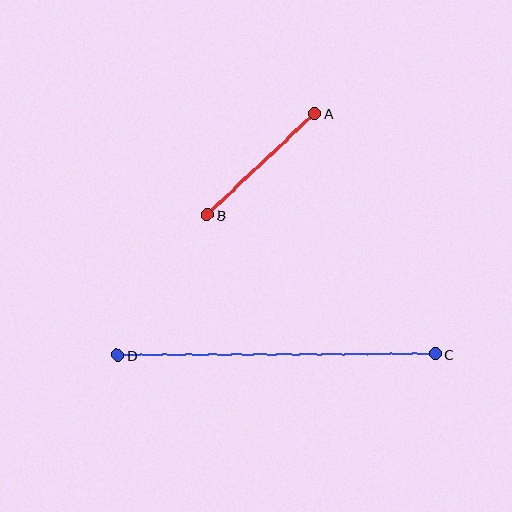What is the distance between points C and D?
The distance is approximately 318 pixels.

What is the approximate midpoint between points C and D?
The midpoint is at approximately (277, 355) pixels.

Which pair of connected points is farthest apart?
Points C and D are farthest apart.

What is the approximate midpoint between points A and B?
The midpoint is at approximately (261, 164) pixels.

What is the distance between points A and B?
The distance is approximately 148 pixels.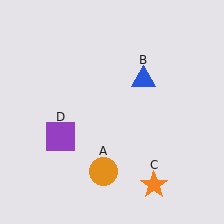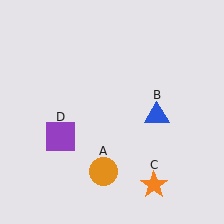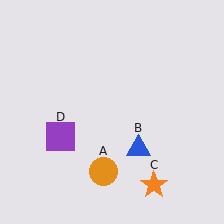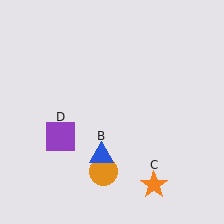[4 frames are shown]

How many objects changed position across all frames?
1 object changed position: blue triangle (object B).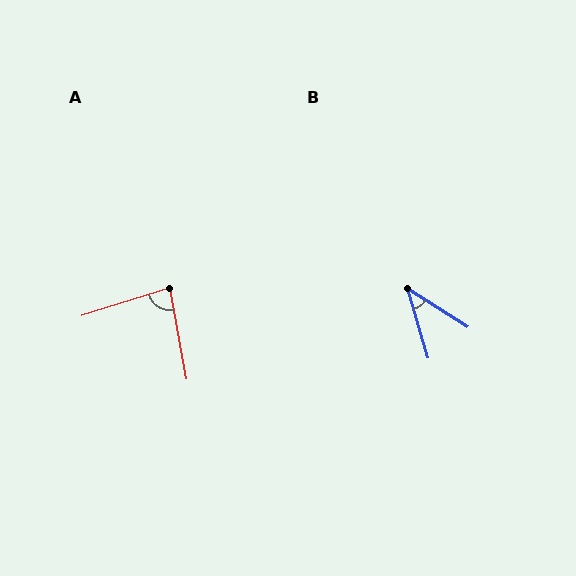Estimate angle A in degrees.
Approximately 83 degrees.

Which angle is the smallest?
B, at approximately 41 degrees.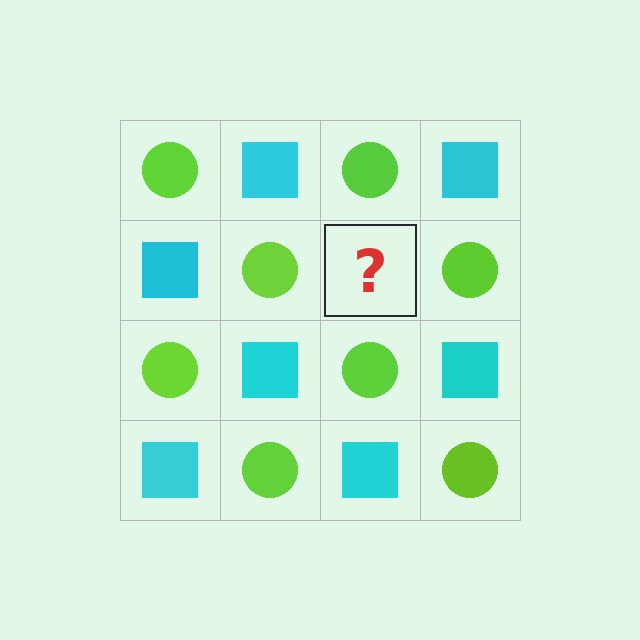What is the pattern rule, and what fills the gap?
The rule is that it alternates lime circle and cyan square in a checkerboard pattern. The gap should be filled with a cyan square.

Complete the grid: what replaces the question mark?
The question mark should be replaced with a cyan square.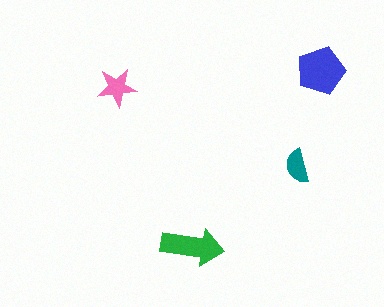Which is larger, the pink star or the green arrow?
The green arrow.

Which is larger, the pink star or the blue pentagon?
The blue pentagon.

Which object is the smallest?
The teal semicircle.